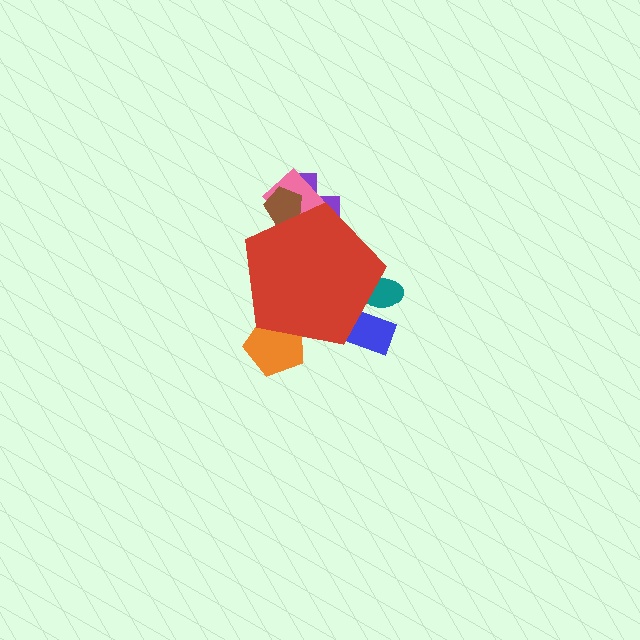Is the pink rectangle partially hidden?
Yes, the pink rectangle is partially hidden behind the red pentagon.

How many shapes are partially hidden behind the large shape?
6 shapes are partially hidden.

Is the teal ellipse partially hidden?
Yes, the teal ellipse is partially hidden behind the red pentagon.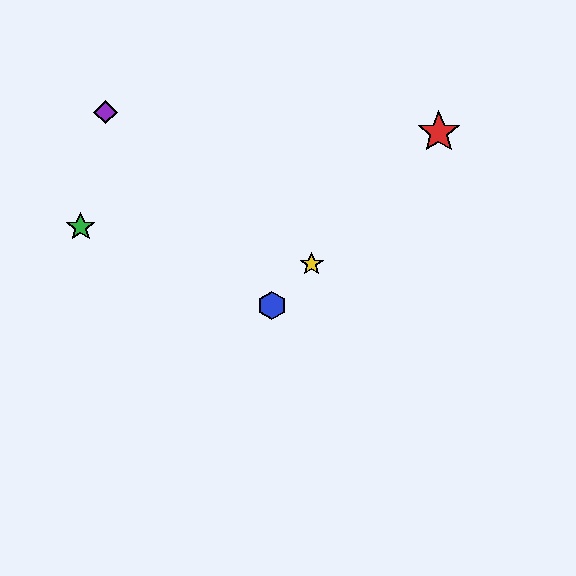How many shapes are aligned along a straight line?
3 shapes (the red star, the blue hexagon, the yellow star) are aligned along a straight line.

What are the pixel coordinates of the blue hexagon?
The blue hexagon is at (272, 306).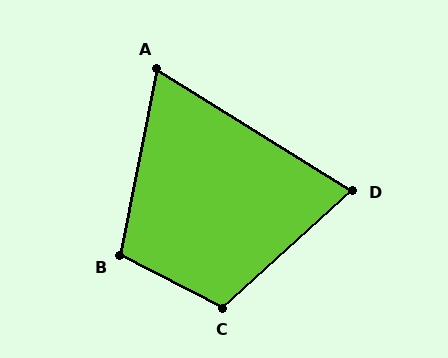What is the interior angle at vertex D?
Approximately 74 degrees (acute).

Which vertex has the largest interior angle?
C, at approximately 111 degrees.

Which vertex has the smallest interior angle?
A, at approximately 69 degrees.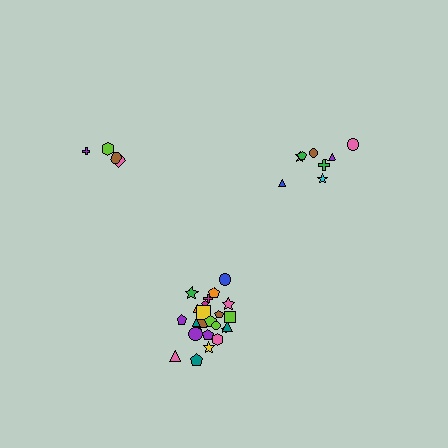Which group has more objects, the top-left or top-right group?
The top-right group.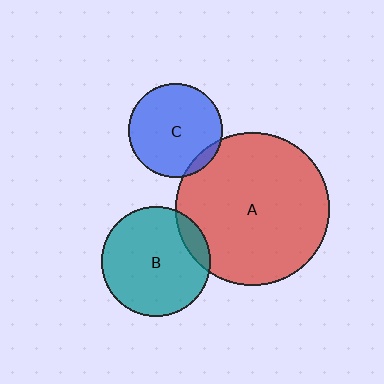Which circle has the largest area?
Circle A (red).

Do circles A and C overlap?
Yes.